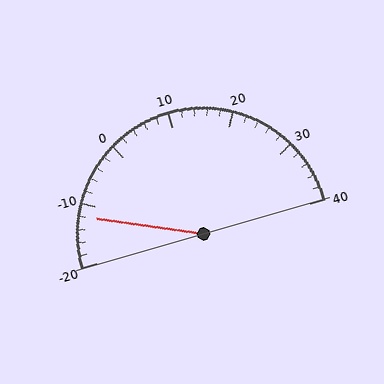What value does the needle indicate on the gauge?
The needle indicates approximately -12.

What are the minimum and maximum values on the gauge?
The gauge ranges from -20 to 40.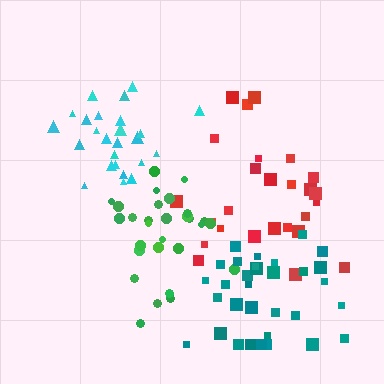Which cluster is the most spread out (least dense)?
Red.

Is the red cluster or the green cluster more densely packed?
Green.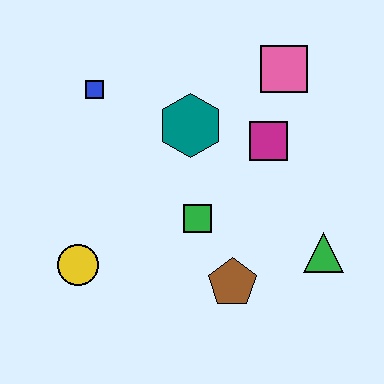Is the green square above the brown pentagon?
Yes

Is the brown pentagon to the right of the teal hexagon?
Yes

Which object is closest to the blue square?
The teal hexagon is closest to the blue square.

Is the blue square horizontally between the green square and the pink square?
No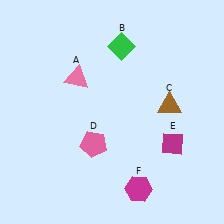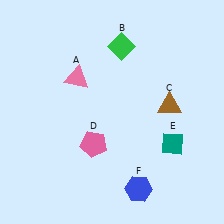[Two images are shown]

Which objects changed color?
E changed from magenta to teal. F changed from magenta to blue.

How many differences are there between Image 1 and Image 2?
There are 2 differences between the two images.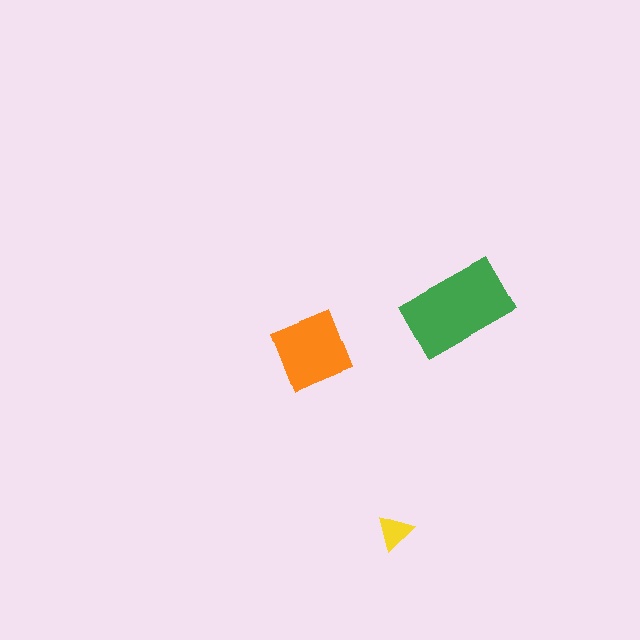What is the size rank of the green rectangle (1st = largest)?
1st.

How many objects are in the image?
There are 3 objects in the image.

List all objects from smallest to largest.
The yellow triangle, the orange diamond, the green rectangle.